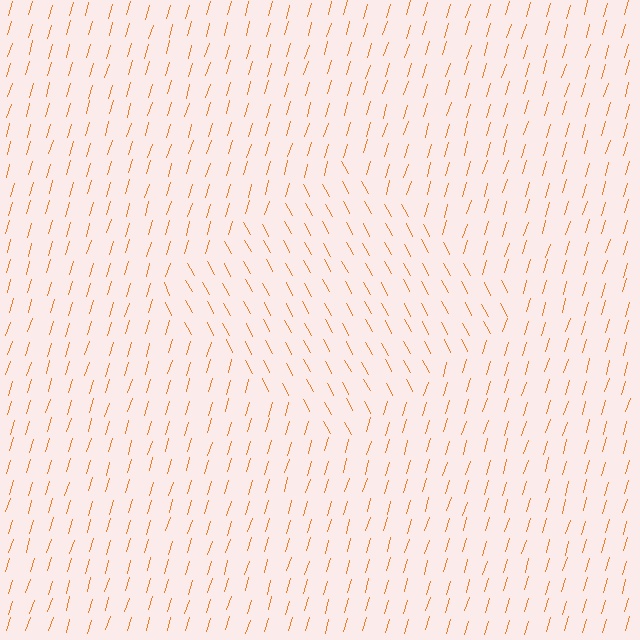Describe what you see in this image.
The image is filled with small orange line segments. A diamond region in the image has lines oriented differently from the surrounding lines, creating a visible texture boundary.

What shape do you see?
I see a diamond.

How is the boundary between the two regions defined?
The boundary is defined purely by a change in line orientation (approximately 45 degrees difference). All lines are the same color and thickness.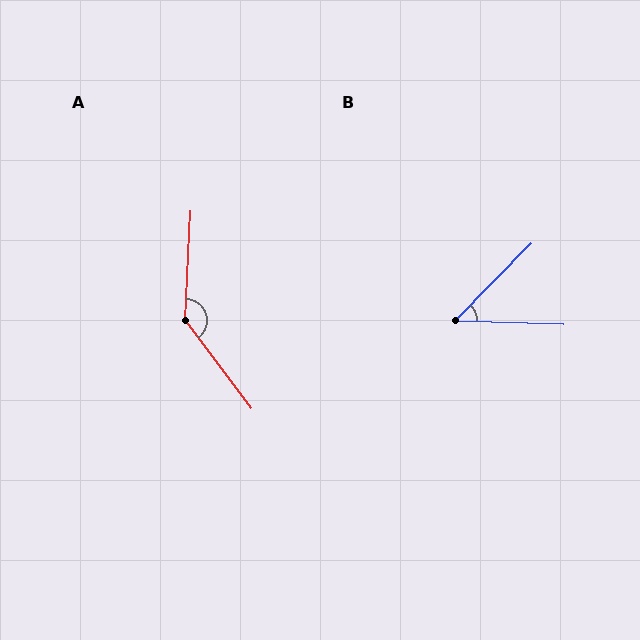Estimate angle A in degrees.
Approximately 140 degrees.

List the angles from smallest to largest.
B (47°), A (140°).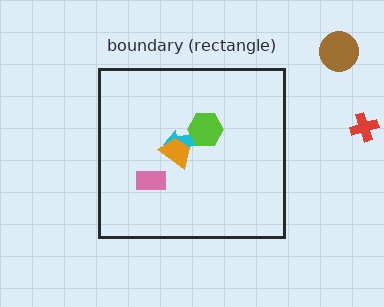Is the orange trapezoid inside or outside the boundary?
Inside.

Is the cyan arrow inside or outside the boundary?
Inside.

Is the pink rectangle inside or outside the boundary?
Inside.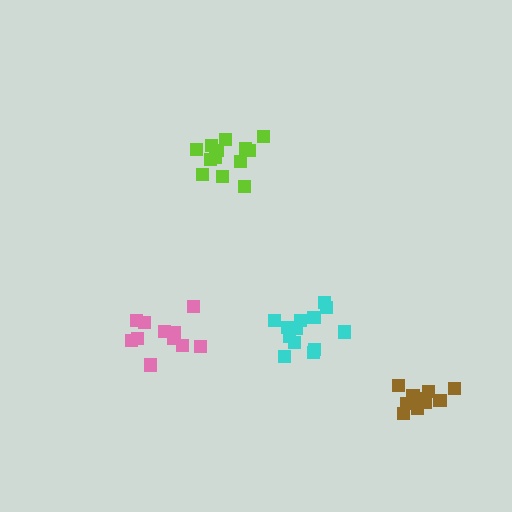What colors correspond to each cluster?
The clusters are colored: cyan, pink, lime, brown.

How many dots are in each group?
Group 1: 14 dots, Group 2: 11 dots, Group 3: 14 dots, Group 4: 10 dots (49 total).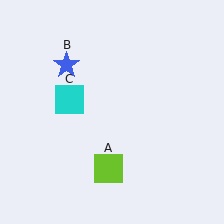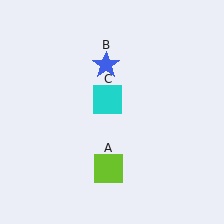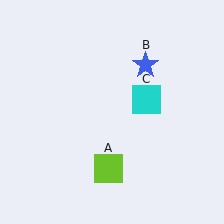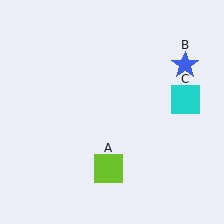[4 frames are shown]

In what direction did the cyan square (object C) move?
The cyan square (object C) moved right.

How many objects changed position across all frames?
2 objects changed position: blue star (object B), cyan square (object C).